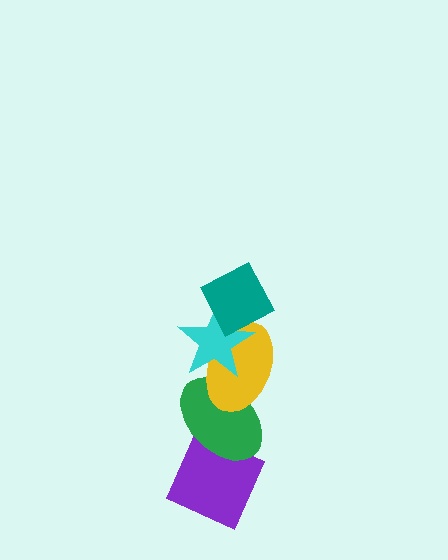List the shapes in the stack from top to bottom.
From top to bottom: the teal diamond, the cyan star, the yellow ellipse, the green ellipse, the purple diamond.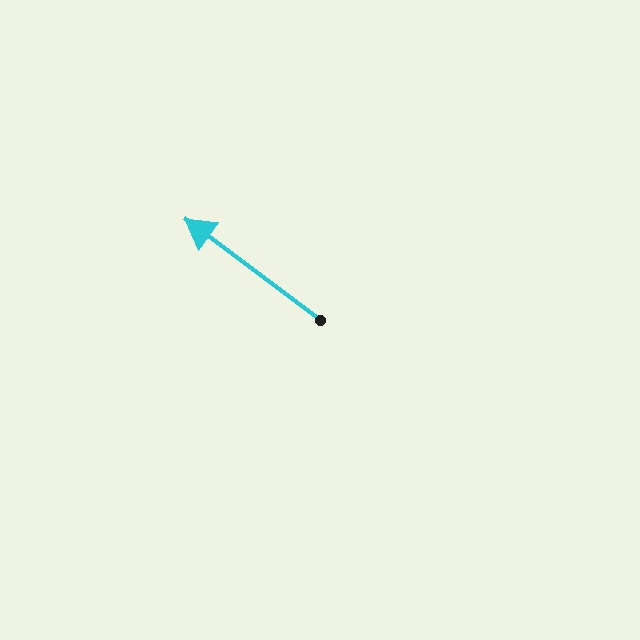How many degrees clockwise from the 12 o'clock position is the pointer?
Approximately 307 degrees.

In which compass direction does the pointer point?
Northwest.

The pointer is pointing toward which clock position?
Roughly 10 o'clock.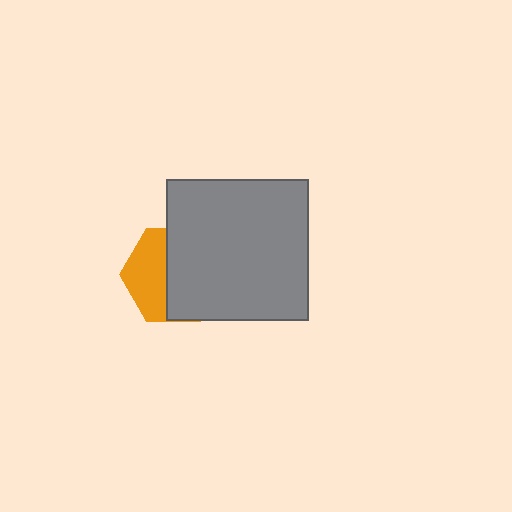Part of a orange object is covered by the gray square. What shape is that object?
It is a hexagon.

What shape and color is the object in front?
The object in front is a gray square.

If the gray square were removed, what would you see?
You would see the complete orange hexagon.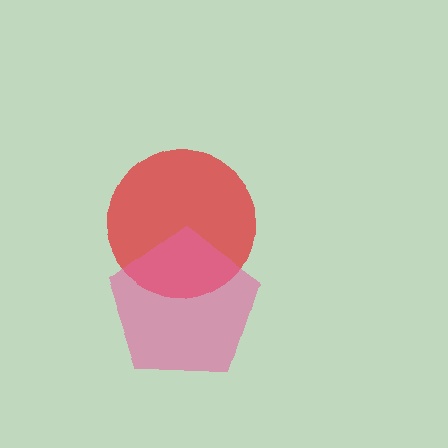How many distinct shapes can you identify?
There are 2 distinct shapes: a red circle, a pink pentagon.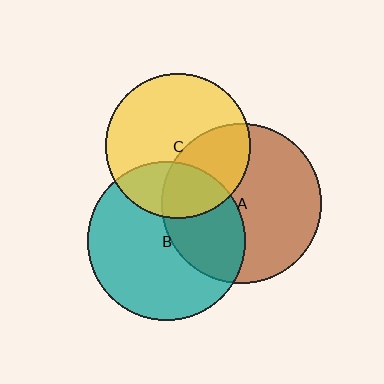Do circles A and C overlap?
Yes.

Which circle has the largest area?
Circle A (brown).